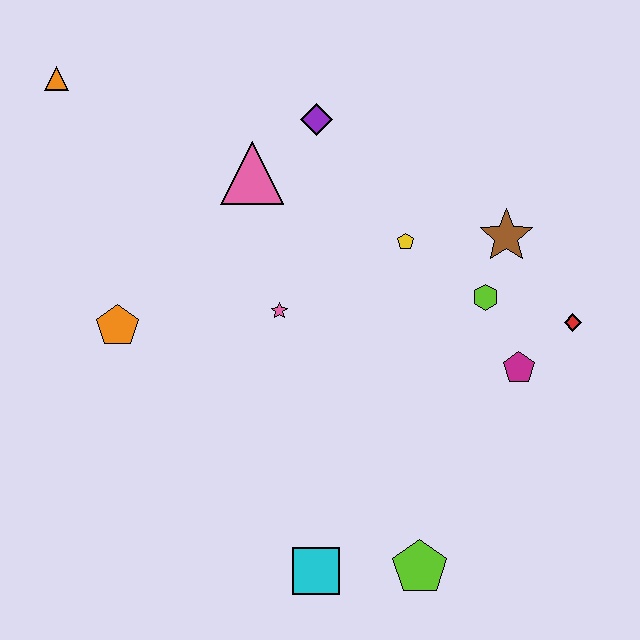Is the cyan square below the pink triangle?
Yes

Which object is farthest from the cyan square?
The orange triangle is farthest from the cyan square.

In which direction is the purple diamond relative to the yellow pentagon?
The purple diamond is above the yellow pentagon.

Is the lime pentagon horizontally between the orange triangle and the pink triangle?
No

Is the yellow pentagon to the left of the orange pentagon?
No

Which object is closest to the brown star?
The lime hexagon is closest to the brown star.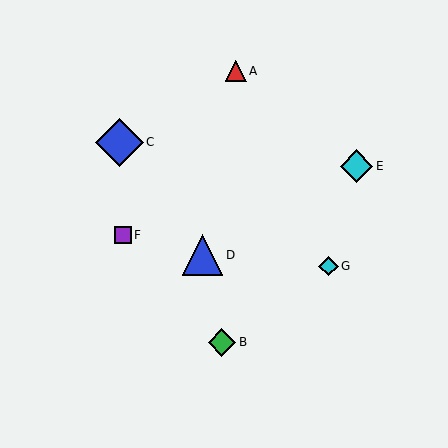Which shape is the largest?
The blue diamond (labeled C) is the largest.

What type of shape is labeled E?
Shape E is a cyan diamond.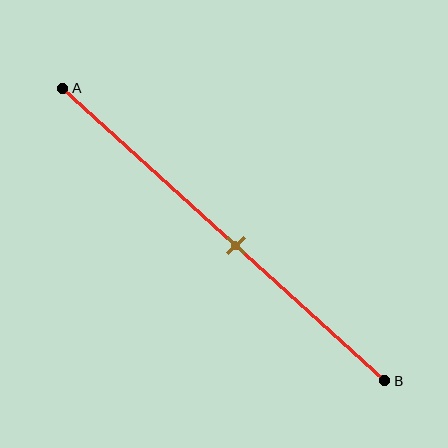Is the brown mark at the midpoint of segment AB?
No, the mark is at about 55% from A, not at the 50% midpoint.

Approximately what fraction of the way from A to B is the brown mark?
The brown mark is approximately 55% of the way from A to B.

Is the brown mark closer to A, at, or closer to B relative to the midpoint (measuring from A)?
The brown mark is closer to point B than the midpoint of segment AB.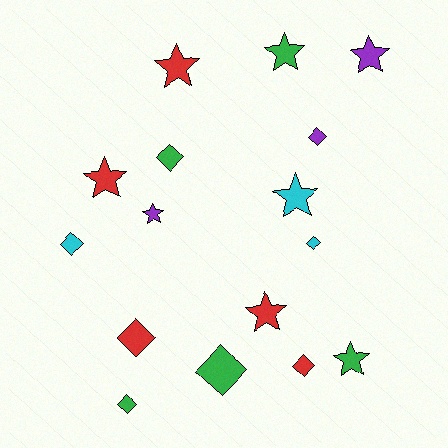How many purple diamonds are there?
There is 1 purple diamond.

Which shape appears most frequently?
Star, with 8 objects.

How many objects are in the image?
There are 16 objects.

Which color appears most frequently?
Red, with 5 objects.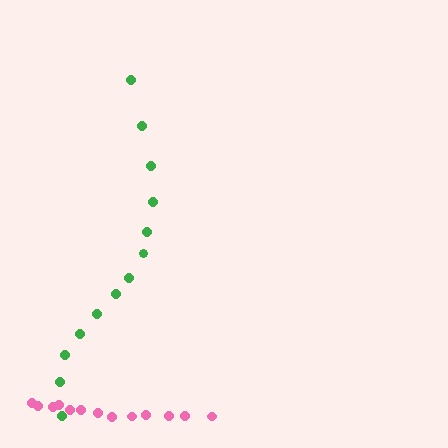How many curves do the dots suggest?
There are 2 distinct paths.